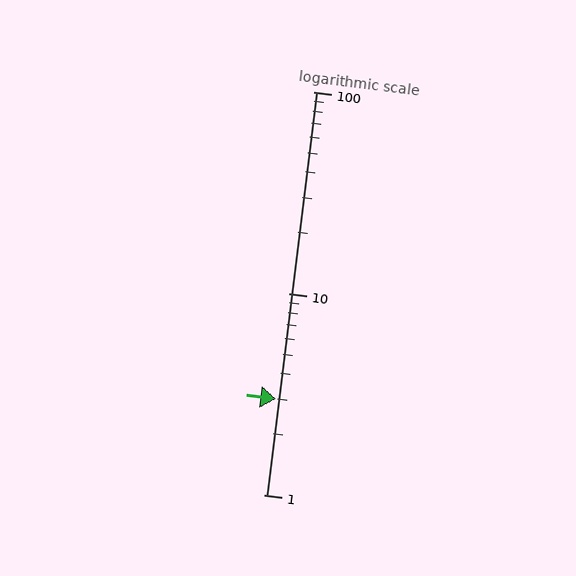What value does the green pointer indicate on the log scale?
The pointer indicates approximately 3.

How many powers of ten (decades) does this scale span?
The scale spans 2 decades, from 1 to 100.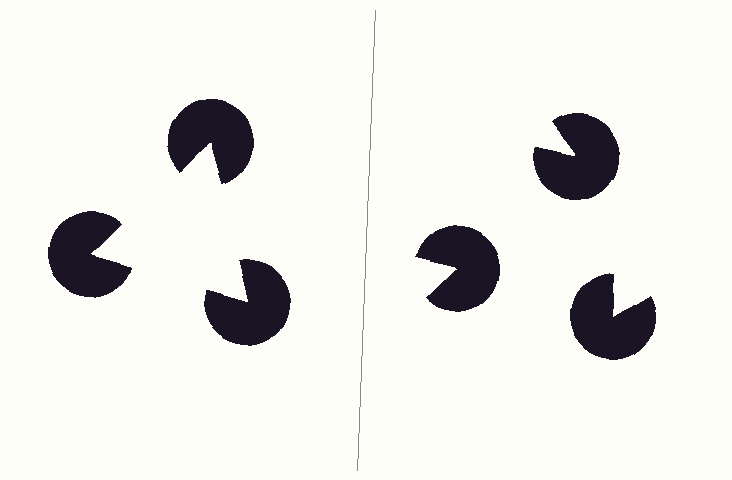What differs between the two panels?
The pac-man discs are positioned identically on both sides; only the wedge orientations differ. On the left they align to a triangle; on the right they are misaligned.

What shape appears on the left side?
An illusory triangle.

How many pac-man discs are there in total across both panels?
6 — 3 on each side.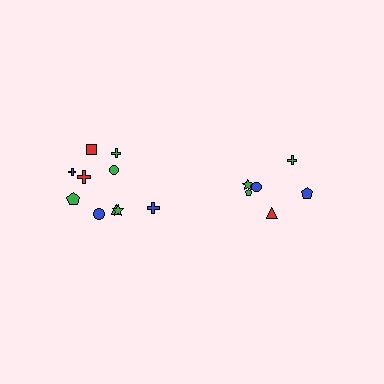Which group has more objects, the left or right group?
The left group.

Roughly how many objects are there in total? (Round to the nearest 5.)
Roughly 15 objects in total.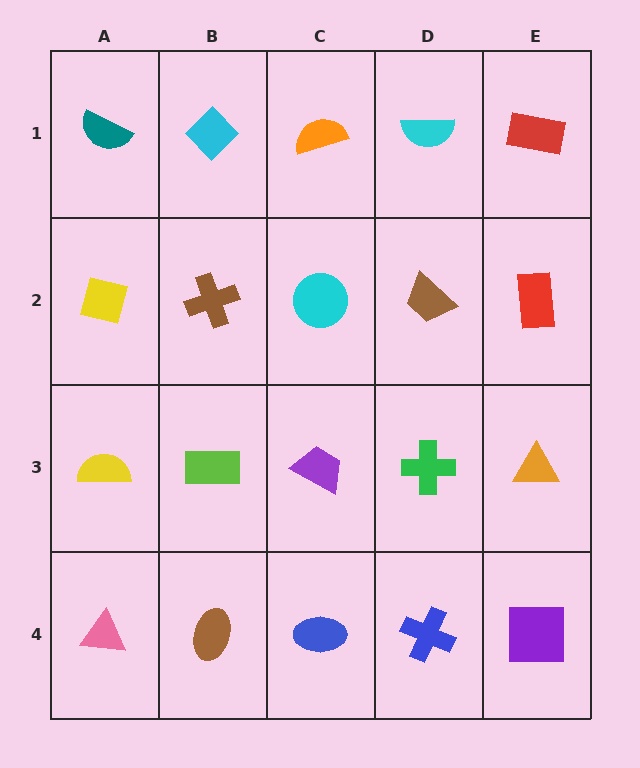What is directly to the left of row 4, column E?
A blue cross.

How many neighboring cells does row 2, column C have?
4.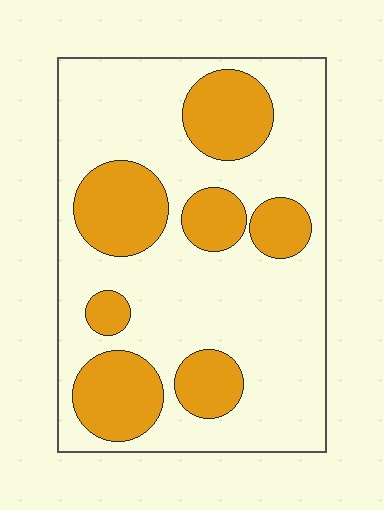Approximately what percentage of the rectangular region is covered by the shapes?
Approximately 30%.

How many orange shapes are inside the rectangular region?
7.